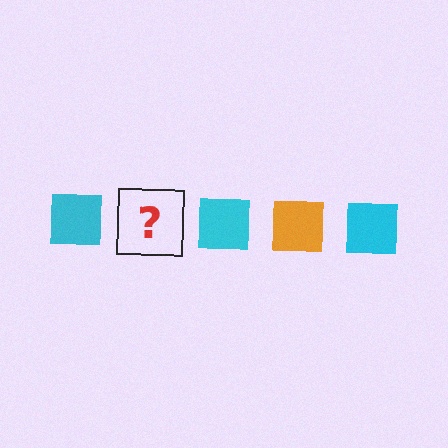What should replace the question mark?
The question mark should be replaced with an orange square.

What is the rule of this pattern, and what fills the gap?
The rule is that the pattern cycles through cyan, orange squares. The gap should be filled with an orange square.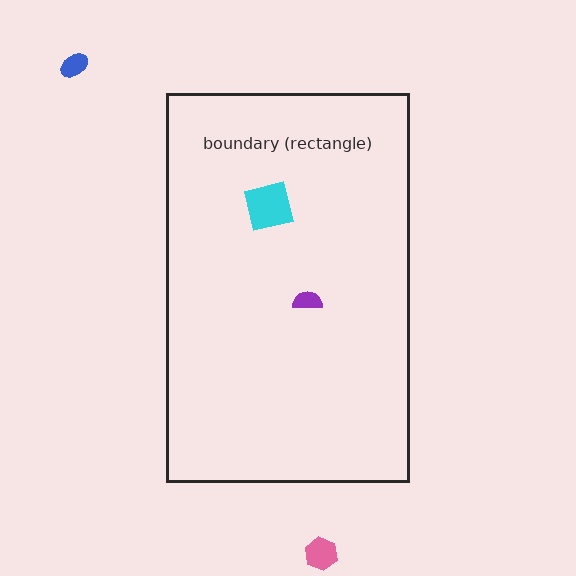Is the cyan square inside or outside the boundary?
Inside.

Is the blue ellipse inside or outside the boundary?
Outside.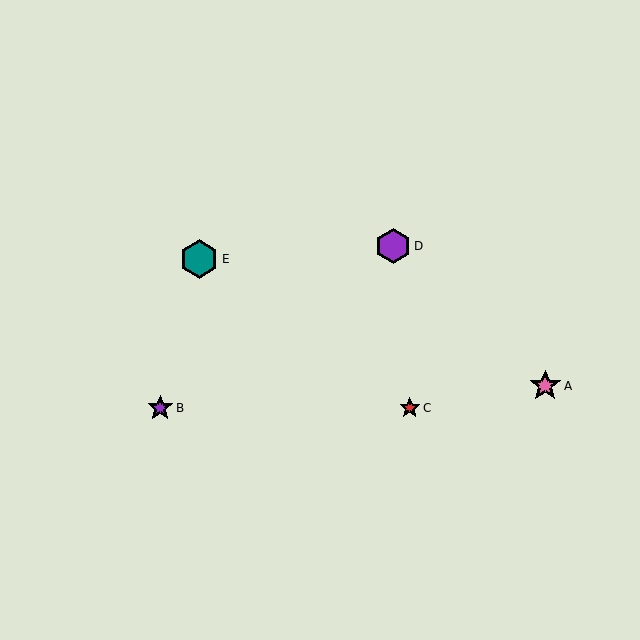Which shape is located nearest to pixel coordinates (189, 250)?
The teal hexagon (labeled E) at (199, 259) is nearest to that location.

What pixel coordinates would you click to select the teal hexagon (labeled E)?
Click at (199, 259) to select the teal hexagon E.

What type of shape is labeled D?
Shape D is a purple hexagon.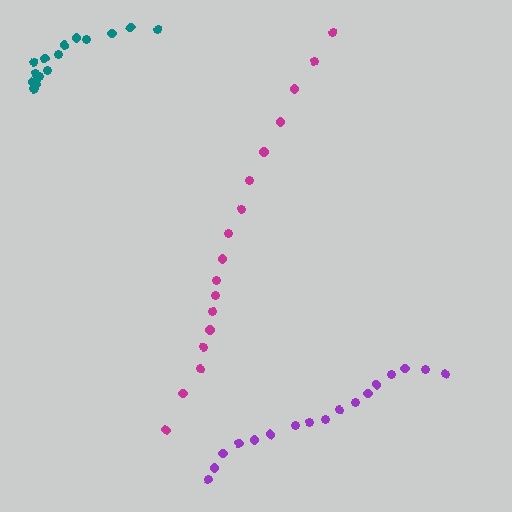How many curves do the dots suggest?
There are 3 distinct paths.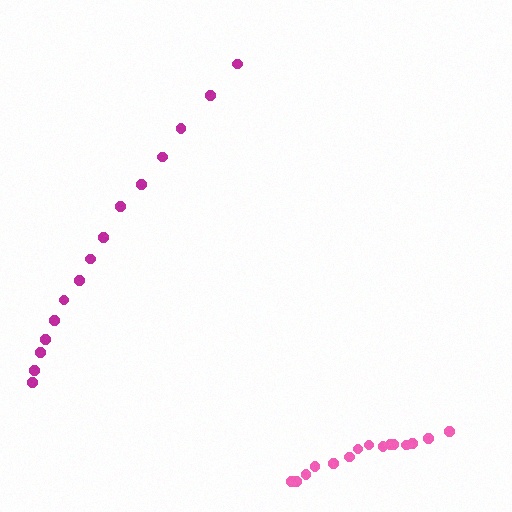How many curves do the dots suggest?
There are 2 distinct paths.